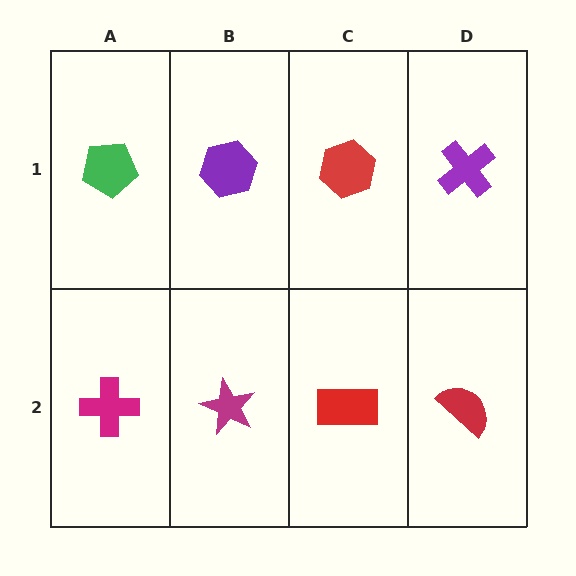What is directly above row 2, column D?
A purple cross.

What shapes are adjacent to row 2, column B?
A purple hexagon (row 1, column B), a magenta cross (row 2, column A), a red rectangle (row 2, column C).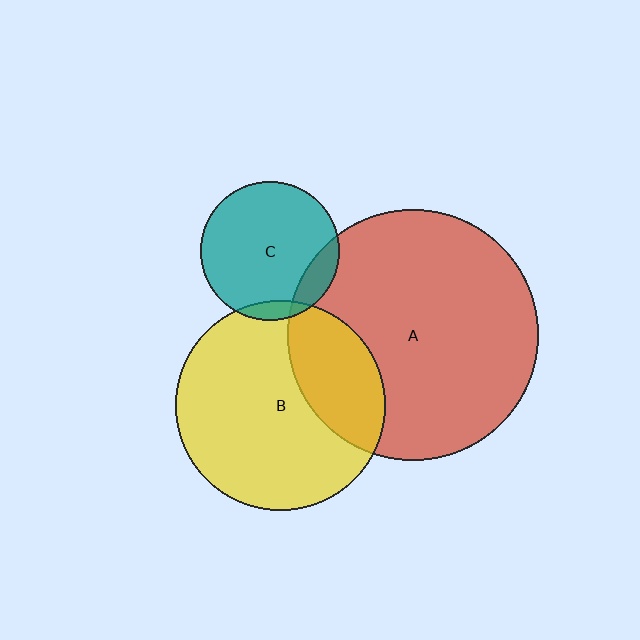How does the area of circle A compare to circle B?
Approximately 1.4 times.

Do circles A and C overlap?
Yes.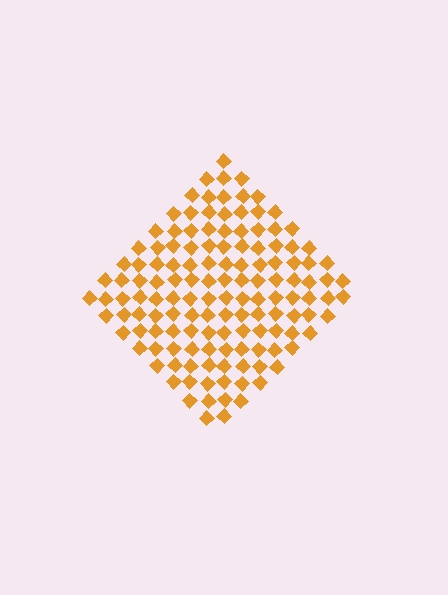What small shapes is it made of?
It is made of small diamonds.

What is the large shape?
The large shape is a diamond.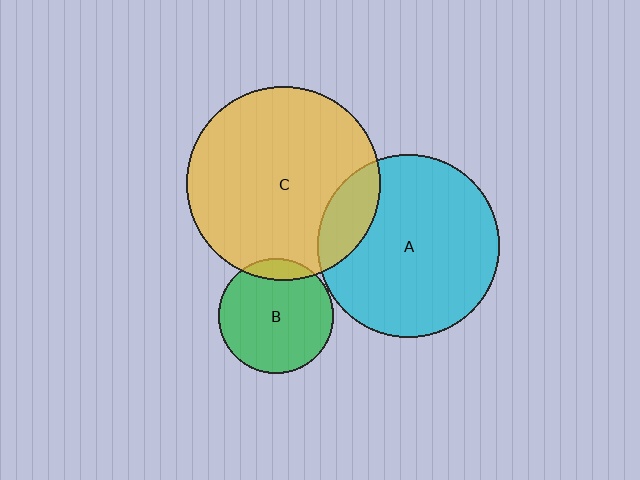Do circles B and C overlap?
Yes.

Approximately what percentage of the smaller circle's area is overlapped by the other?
Approximately 10%.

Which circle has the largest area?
Circle C (yellow).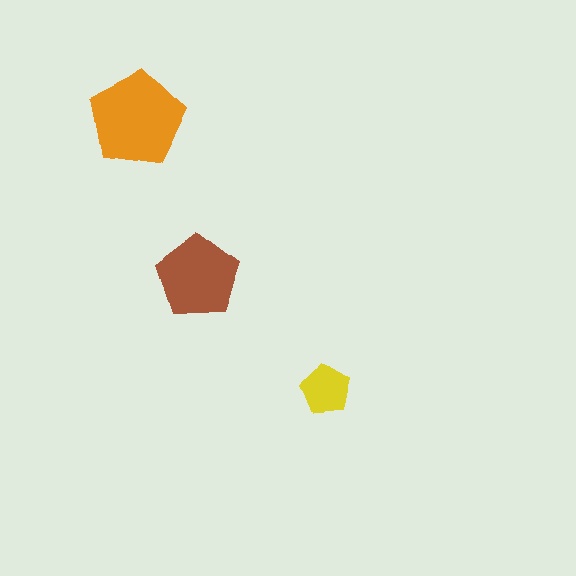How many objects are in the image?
There are 3 objects in the image.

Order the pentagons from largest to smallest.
the orange one, the brown one, the yellow one.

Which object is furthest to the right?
The yellow pentagon is rightmost.